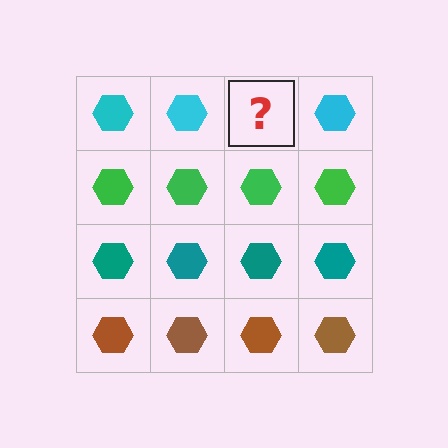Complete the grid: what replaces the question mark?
The question mark should be replaced with a cyan hexagon.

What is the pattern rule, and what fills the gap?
The rule is that each row has a consistent color. The gap should be filled with a cyan hexagon.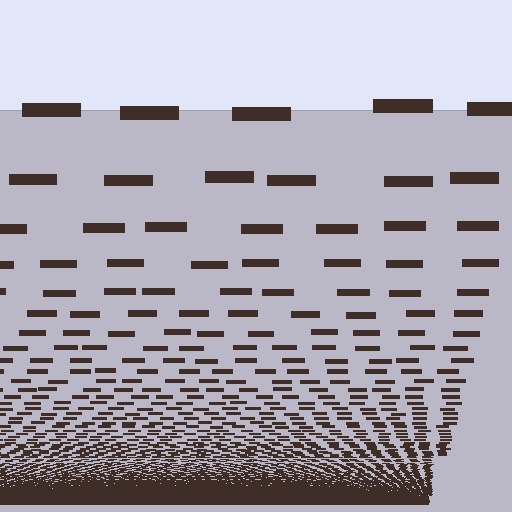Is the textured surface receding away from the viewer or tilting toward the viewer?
The surface appears to tilt toward the viewer. Texture elements get larger and sparser toward the top.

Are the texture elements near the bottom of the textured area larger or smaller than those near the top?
Smaller. The gradient is inverted — elements near the bottom are smaller and denser.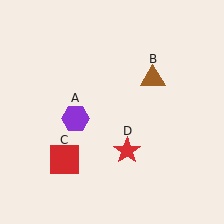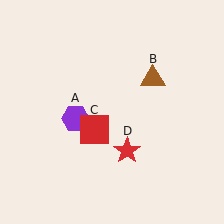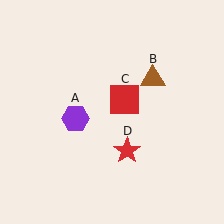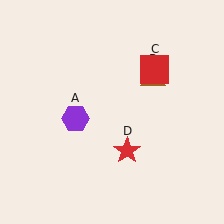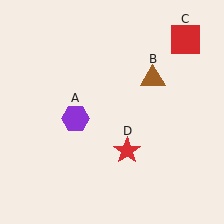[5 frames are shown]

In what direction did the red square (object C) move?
The red square (object C) moved up and to the right.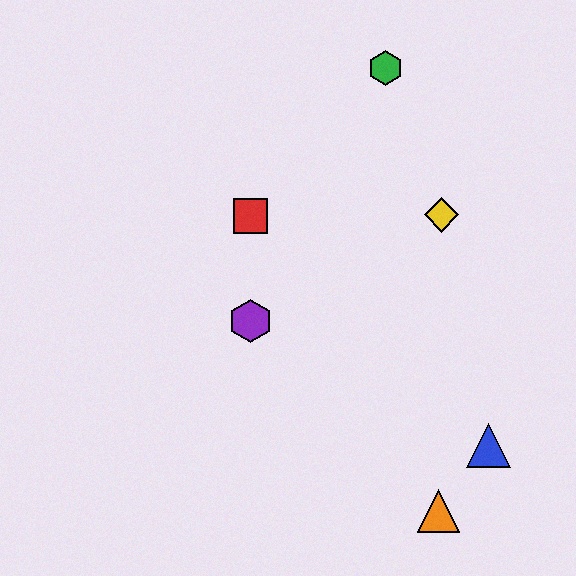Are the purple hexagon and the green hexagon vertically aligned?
No, the purple hexagon is at x≈250 and the green hexagon is at x≈386.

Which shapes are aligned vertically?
The red square, the purple hexagon are aligned vertically.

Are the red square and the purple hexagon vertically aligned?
Yes, both are at x≈250.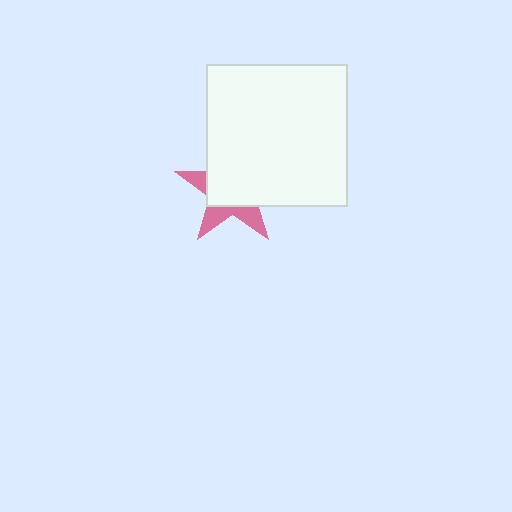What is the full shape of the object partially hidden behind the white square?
The partially hidden object is a pink star.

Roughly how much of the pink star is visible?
A small part of it is visible (roughly 34%).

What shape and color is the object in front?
The object in front is a white square.